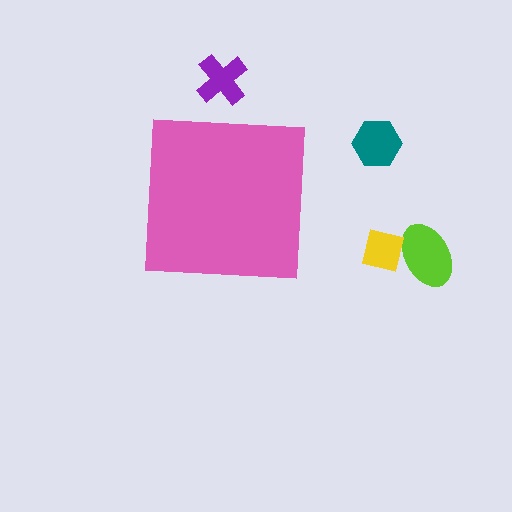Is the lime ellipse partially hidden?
No, the lime ellipse is fully visible.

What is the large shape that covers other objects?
A pink square.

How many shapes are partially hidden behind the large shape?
0 shapes are partially hidden.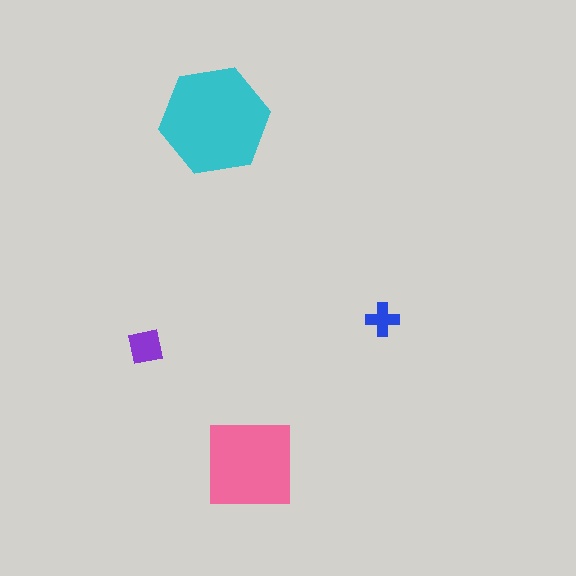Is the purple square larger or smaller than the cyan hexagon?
Smaller.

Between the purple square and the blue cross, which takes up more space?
The purple square.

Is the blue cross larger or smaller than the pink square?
Smaller.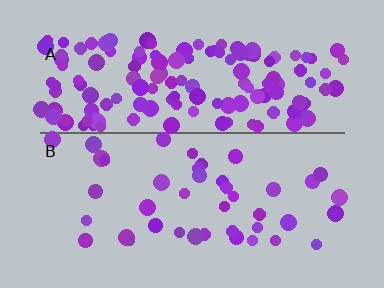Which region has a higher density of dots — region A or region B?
A (the top).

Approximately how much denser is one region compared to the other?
Approximately 3.5× — region A over region B.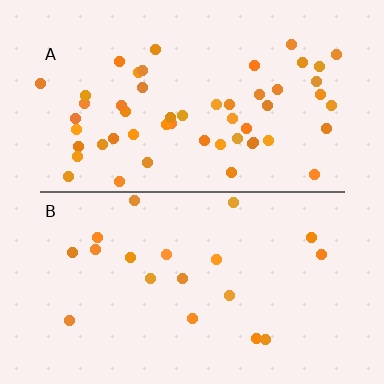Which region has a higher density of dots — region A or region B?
A (the top).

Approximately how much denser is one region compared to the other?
Approximately 2.8× — region A over region B.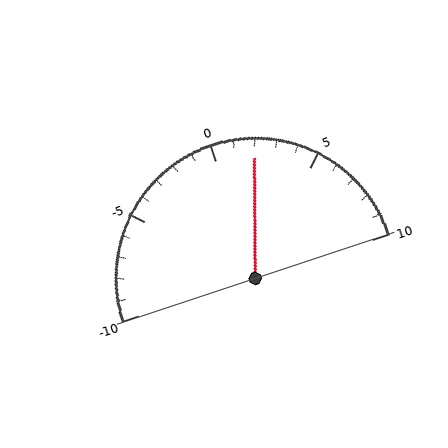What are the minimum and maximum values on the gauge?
The gauge ranges from -10 to 10.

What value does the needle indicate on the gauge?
The needle indicates approximately 2.